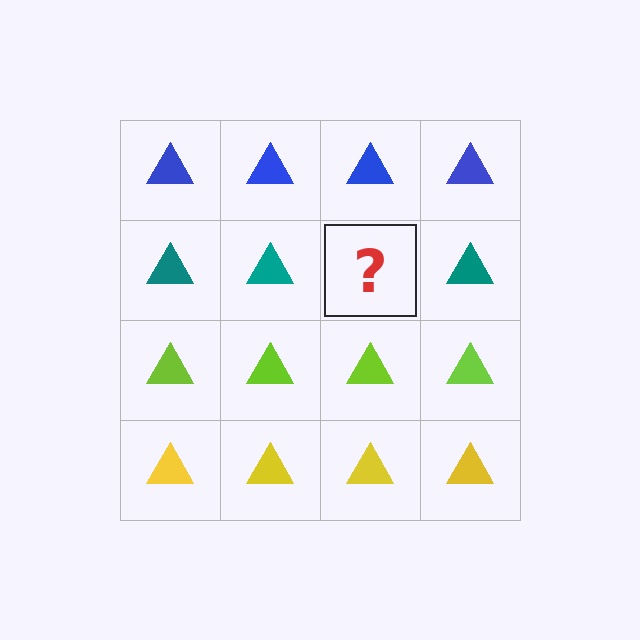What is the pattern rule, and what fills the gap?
The rule is that each row has a consistent color. The gap should be filled with a teal triangle.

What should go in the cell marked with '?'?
The missing cell should contain a teal triangle.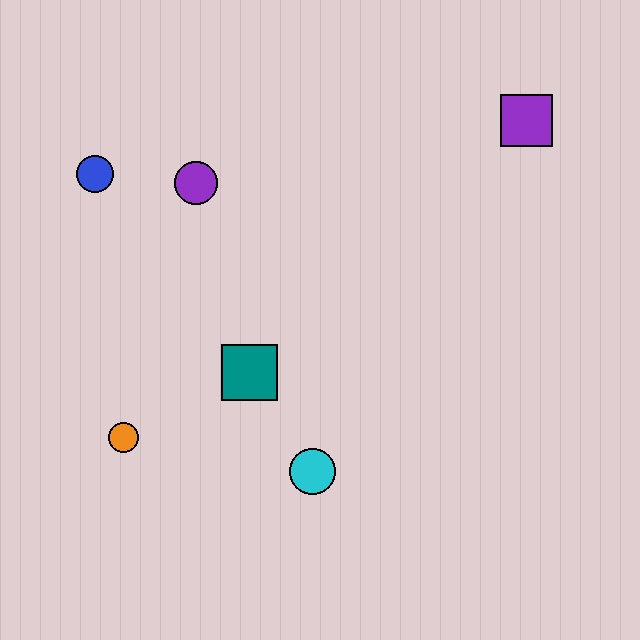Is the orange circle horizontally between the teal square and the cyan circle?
No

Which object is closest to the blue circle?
The purple circle is closest to the blue circle.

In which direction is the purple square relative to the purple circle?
The purple square is to the right of the purple circle.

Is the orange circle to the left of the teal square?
Yes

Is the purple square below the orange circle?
No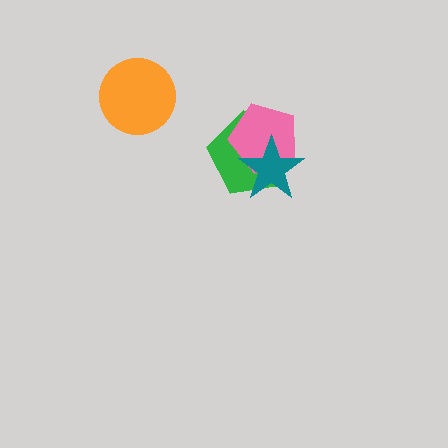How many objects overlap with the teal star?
2 objects overlap with the teal star.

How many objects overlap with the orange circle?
0 objects overlap with the orange circle.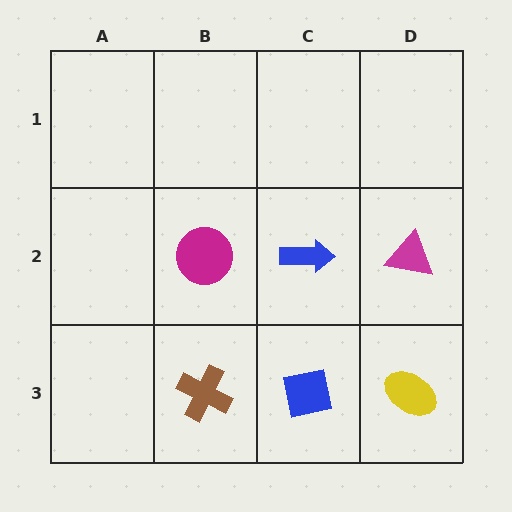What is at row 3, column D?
A yellow ellipse.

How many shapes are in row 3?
3 shapes.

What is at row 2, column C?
A blue arrow.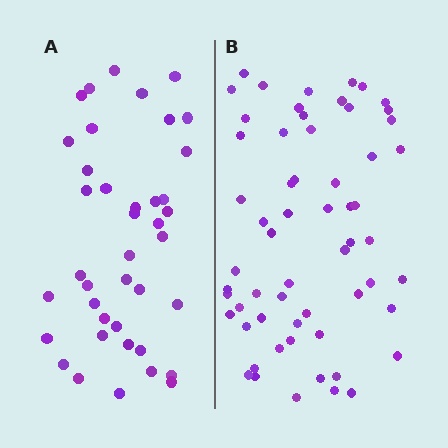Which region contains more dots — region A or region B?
Region B (the right region) has more dots.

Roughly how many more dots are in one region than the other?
Region B has approximately 20 more dots than region A.